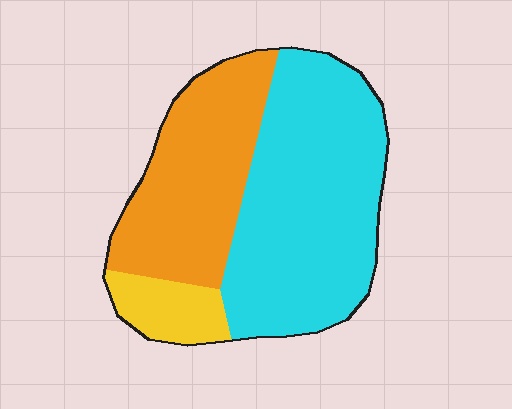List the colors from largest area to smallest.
From largest to smallest: cyan, orange, yellow.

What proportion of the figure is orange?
Orange covers 35% of the figure.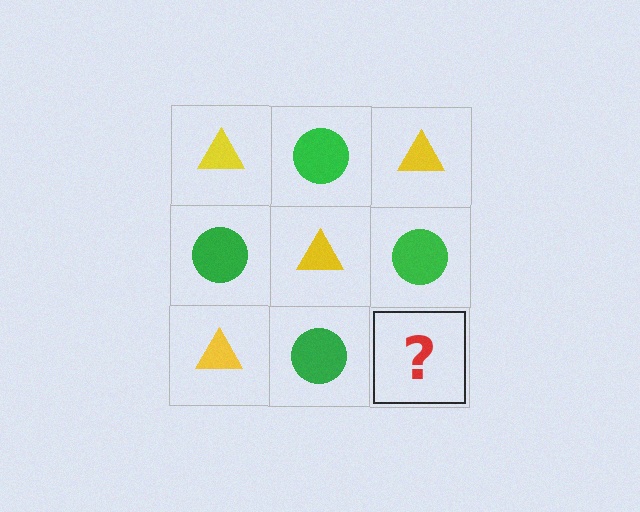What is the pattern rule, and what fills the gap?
The rule is that it alternates yellow triangle and green circle in a checkerboard pattern. The gap should be filled with a yellow triangle.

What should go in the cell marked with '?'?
The missing cell should contain a yellow triangle.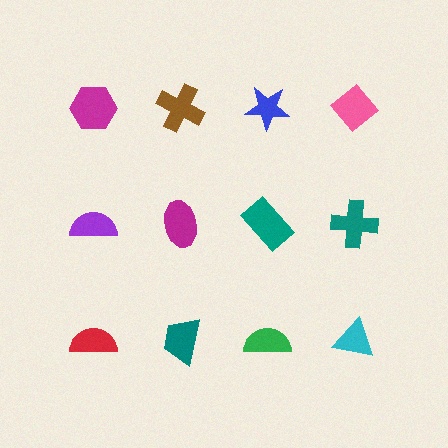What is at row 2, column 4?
A teal cross.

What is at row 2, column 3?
A teal rectangle.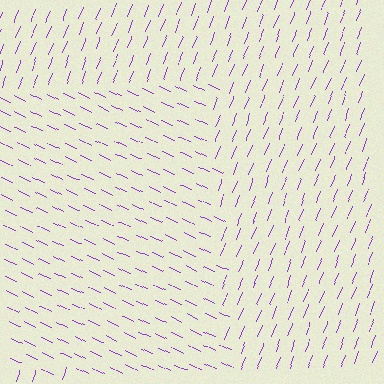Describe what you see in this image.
The image is filled with small purple line segments. A rectangle region in the image has lines oriented differently from the surrounding lines, creating a visible texture boundary.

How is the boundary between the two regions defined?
The boundary is defined purely by a change in line orientation (approximately 87 degrees difference). All lines are the same color and thickness.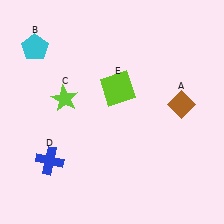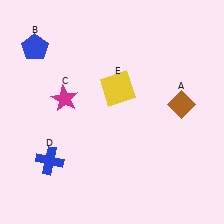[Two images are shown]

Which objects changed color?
B changed from cyan to blue. C changed from lime to magenta. E changed from lime to yellow.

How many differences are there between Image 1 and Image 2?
There are 3 differences between the two images.